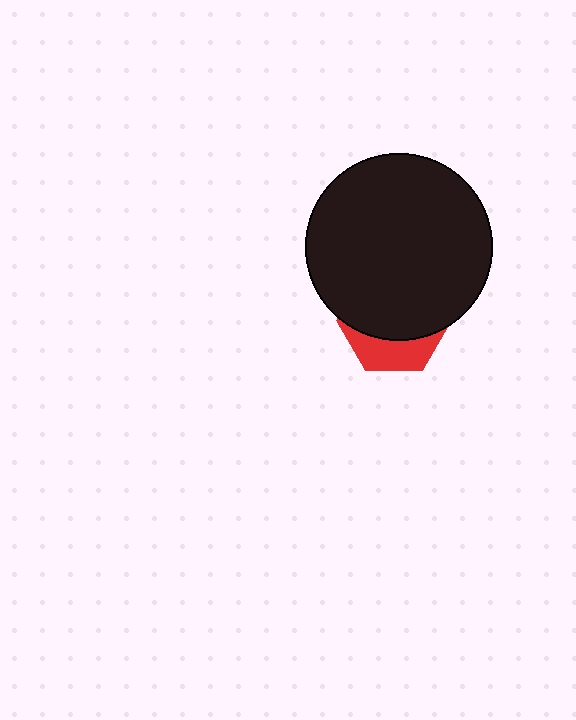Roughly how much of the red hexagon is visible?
A small part of it is visible (roughly 32%).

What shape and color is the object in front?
The object in front is a black circle.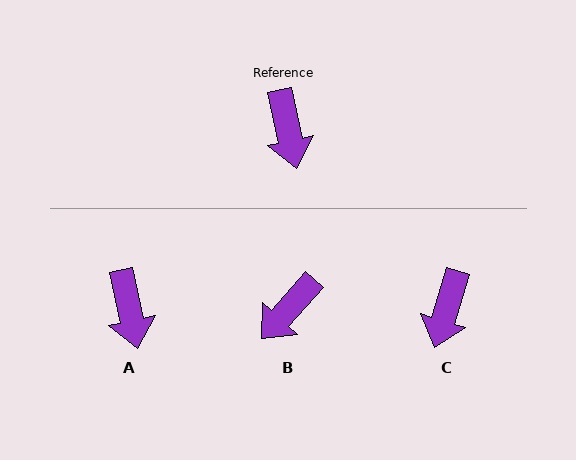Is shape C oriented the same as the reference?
No, it is off by about 29 degrees.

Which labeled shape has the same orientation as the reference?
A.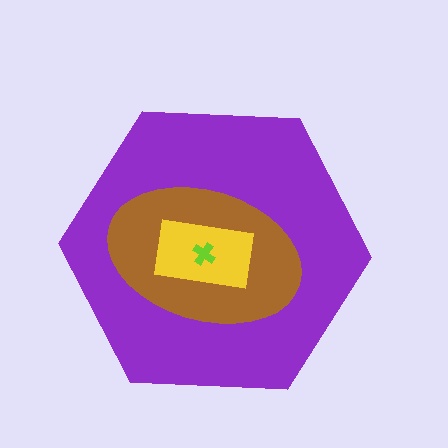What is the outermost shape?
The purple hexagon.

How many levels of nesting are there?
4.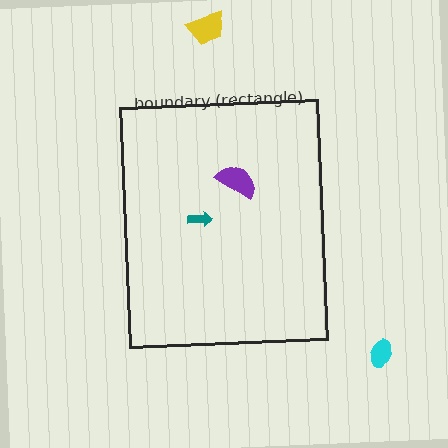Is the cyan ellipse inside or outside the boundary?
Outside.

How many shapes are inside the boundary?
2 inside, 2 outside.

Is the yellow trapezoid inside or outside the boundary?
Outside.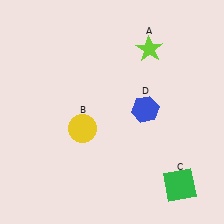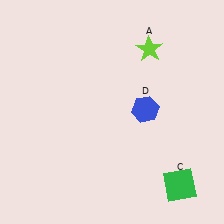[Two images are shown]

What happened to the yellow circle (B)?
The yellow circle (B) was removed in Image 2. It was in the bottom-left area of Image 1.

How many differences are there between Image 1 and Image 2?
There is 1 difference between the two images.